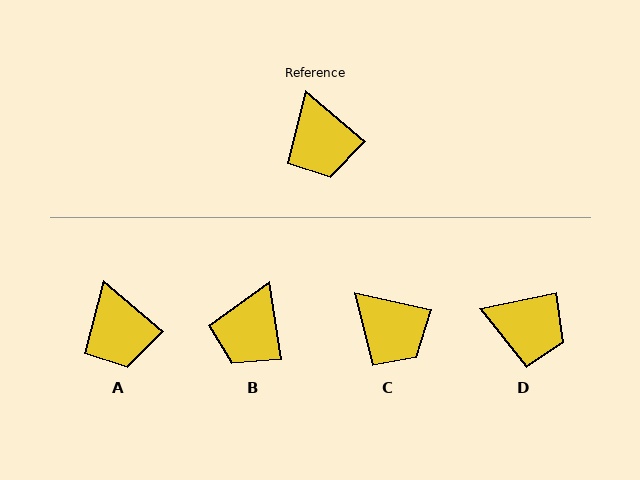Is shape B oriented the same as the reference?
No, it is off by about 40 degrees.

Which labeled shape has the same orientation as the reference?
A.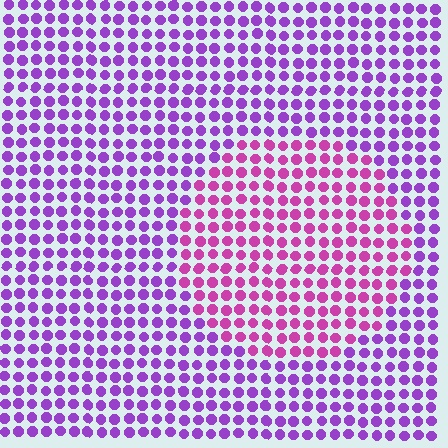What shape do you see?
I see a circle.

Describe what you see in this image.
The image is filled with small purple elements in a uniform arrangement. A circle-shaped region is visible where the elements are tinted to a slightly different hue, forming a subtle color boundary.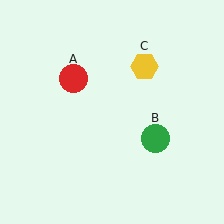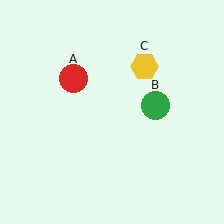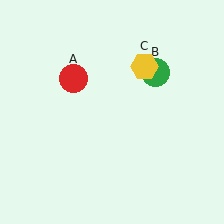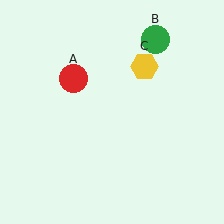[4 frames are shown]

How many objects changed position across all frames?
1 object changed position: green circle (object B).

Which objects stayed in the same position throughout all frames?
Red circle (object A) and yellow hexagon (object C) remained stationary.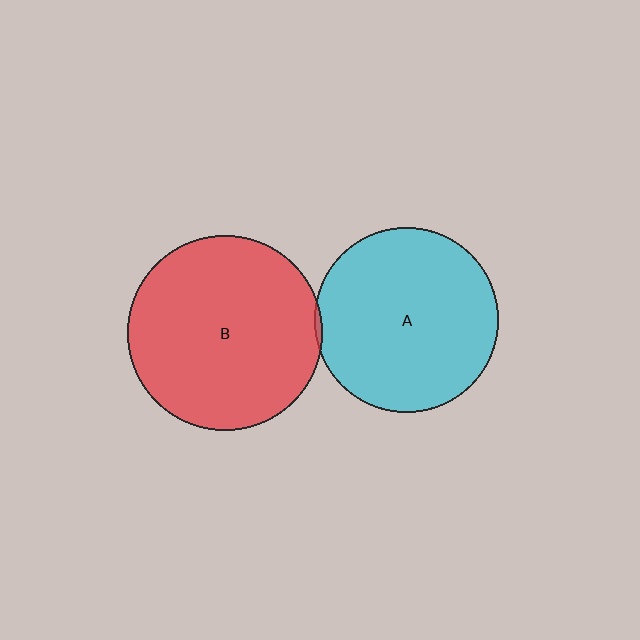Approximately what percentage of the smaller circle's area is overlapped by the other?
Approximately 5%.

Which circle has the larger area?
Circle B (red).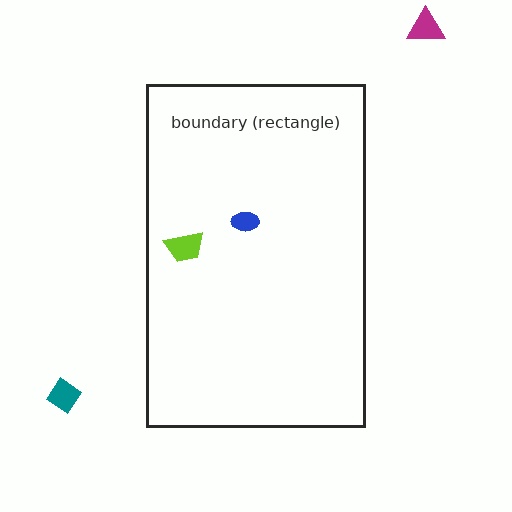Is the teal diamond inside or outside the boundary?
Outside.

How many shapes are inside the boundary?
2 inside, 2 outside.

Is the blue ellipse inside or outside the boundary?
Inside.